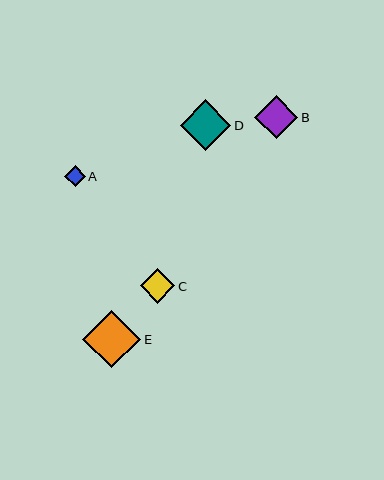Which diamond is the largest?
Diamond E is the largest with a size of approximately 58 pixels.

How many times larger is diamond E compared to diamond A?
Diamond E is approximately 2.8 times the size of diamond A.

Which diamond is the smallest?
Diamond A is the smallest with a size of approximately 21 pixels.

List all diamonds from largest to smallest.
From largest to smallest: E, D, B, C, A.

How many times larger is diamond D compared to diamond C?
Diamond D is approximately 1.5 times the size of diamond C.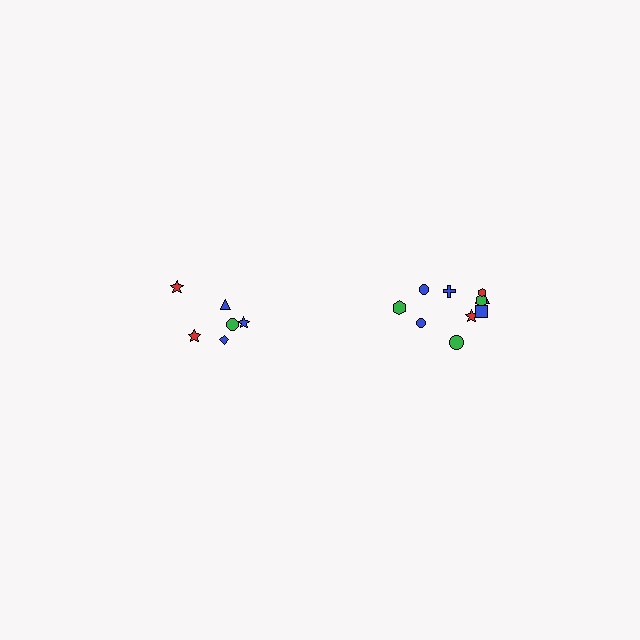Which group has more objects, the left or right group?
The right group.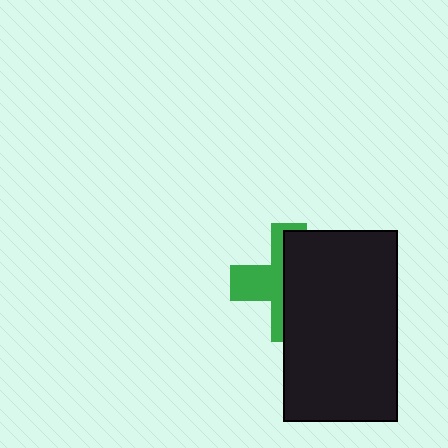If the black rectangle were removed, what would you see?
You would see the complete green cross.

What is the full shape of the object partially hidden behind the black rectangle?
The partially hidden object is a green cross.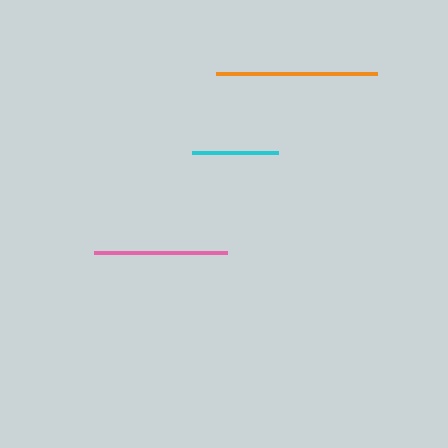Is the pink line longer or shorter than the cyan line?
The pink line is longer than the cyan line.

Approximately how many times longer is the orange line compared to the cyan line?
The orange line is approximately 1.9 times the length of the cyan line.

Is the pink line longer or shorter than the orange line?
The orange line is longer than the pink line.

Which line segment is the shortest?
The cyan line is the shortest at approximately 86 pixels.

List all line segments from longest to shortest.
From longest to shortest: orange, pink, cyan.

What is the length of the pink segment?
The pink segment is approximately 133 pixels long.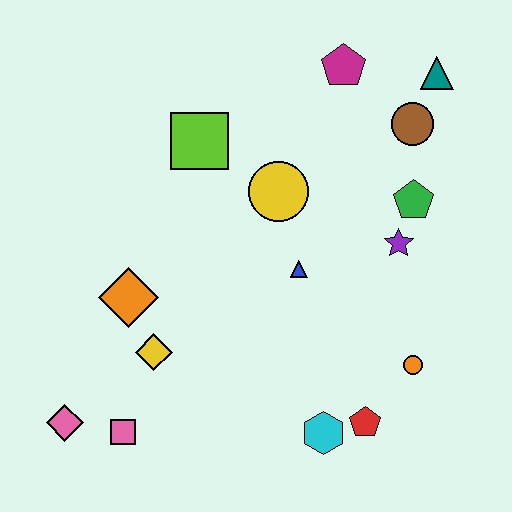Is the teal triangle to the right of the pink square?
Yes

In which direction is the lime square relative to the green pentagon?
The lime square is to the left of the green pentagon.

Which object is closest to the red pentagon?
The cyan hexagon is closest to the red pentagon.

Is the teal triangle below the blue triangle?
No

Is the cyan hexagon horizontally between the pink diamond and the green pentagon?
Yes